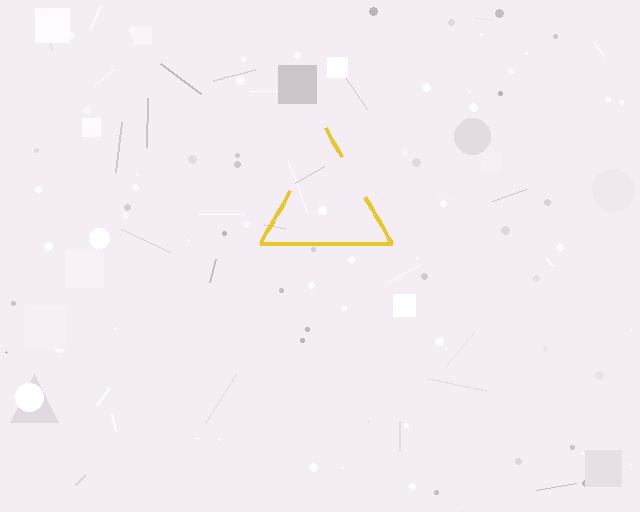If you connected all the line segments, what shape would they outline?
They would outline a triangle.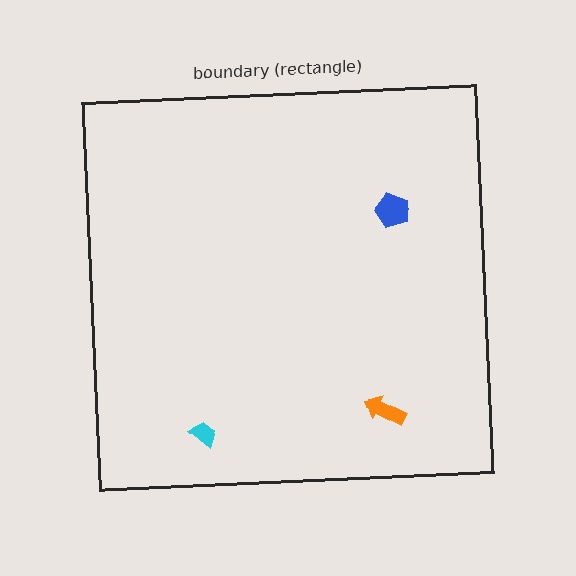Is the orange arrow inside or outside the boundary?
Inside.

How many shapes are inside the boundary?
3 inside, 0 outside.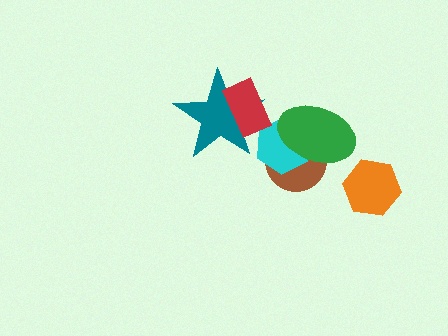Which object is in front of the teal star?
The red rectangle is in front of the teal star.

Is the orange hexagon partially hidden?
No, no other shape covers it.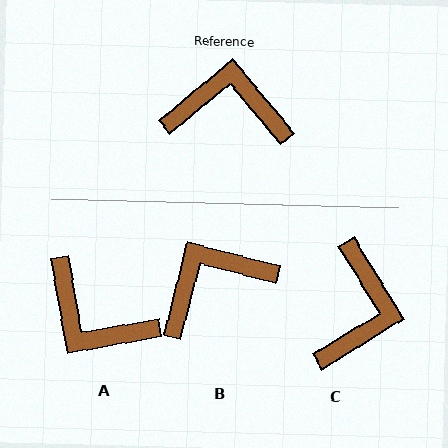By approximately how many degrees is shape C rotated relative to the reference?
Approximately 98 degrees clockwise.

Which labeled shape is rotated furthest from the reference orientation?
A, about 150 degrees away.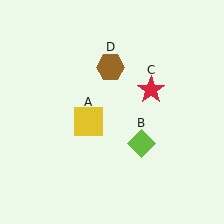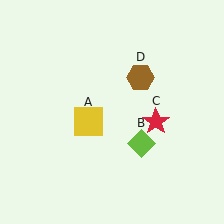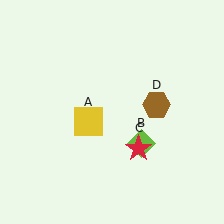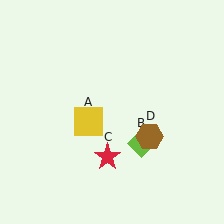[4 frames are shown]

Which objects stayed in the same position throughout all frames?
Yellow square (object A) and lime diamond (object B) remained stationary.